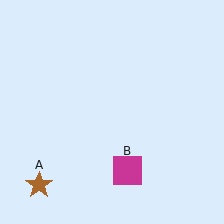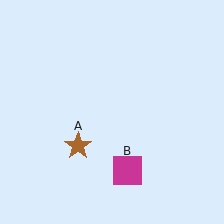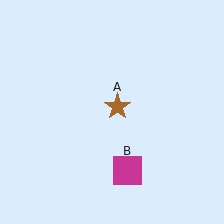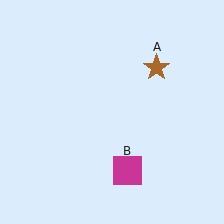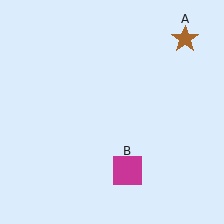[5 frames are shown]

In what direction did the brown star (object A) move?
The brown star (object A) moved up and to the right.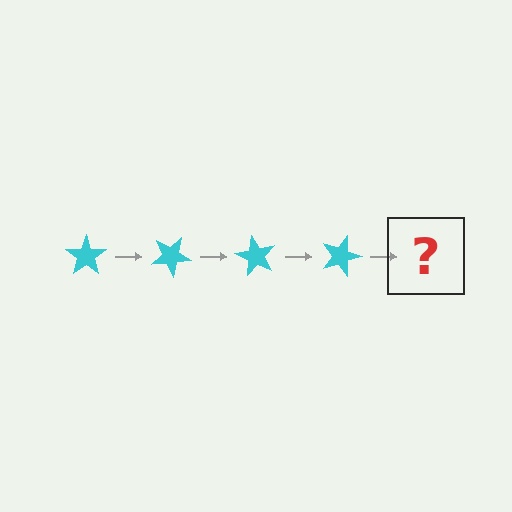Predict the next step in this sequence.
The next step is a cyan star rotated 120 degrees.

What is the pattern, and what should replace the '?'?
The pattern is that the star rotates 30 degrees each step. The '?' should be a cyan star rotated 120 degrees.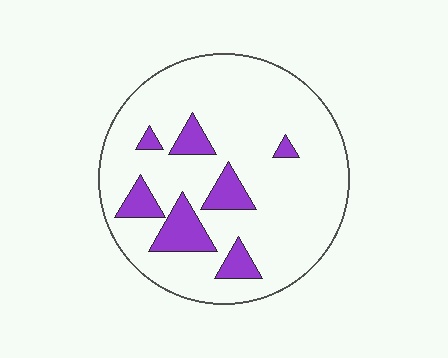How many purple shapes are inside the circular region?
7.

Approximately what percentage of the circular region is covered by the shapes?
Approximately 15%.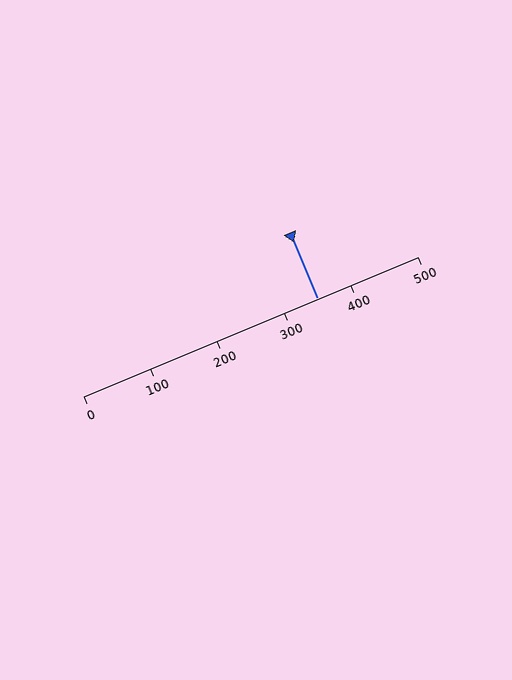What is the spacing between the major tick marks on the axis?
The major ticks are spaced 100 apart.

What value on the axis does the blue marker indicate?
The marker indicates approximately 350.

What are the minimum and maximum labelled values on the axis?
The axis runs from 0 to 500.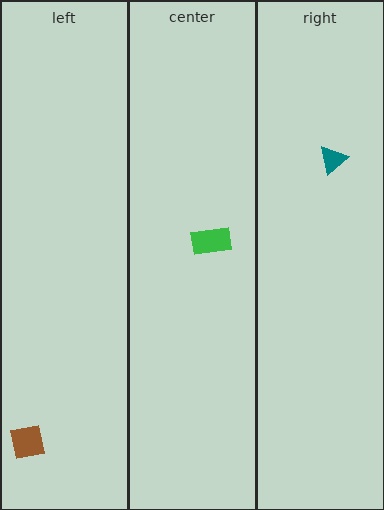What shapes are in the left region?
The brown square.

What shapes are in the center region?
The green rectangle.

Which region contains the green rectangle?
The center region.